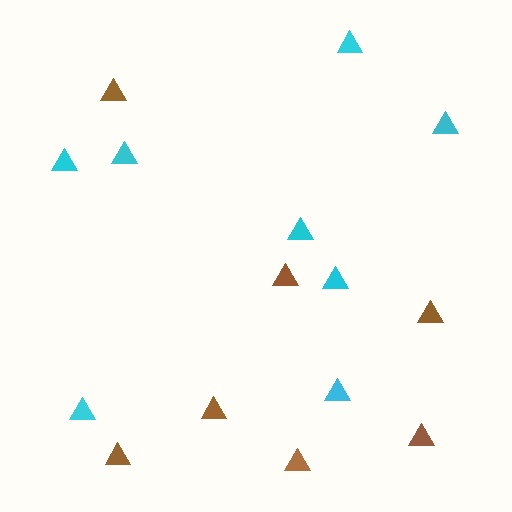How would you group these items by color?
There are 2 groups: one group of cyan triangles (8) and one group of brown triangles (7).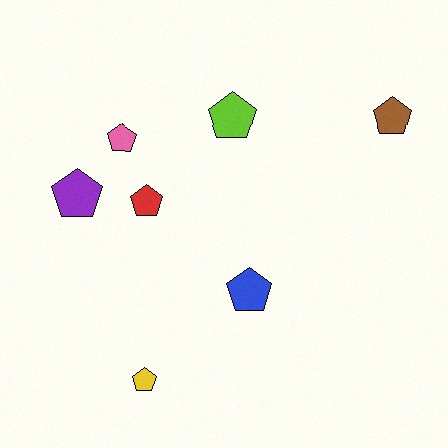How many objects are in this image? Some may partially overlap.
There are 7 objects.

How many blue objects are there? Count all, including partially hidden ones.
There is 1 blue object.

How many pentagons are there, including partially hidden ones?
There are 7 pentagons.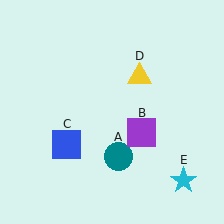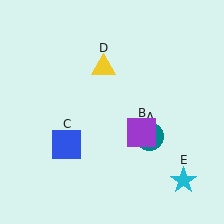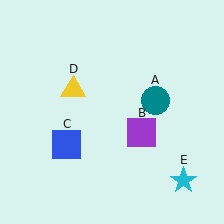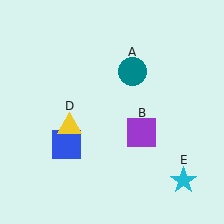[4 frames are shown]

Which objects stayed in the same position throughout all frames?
Purple square (object B) and blue square (object C) and cyan star (object E) remained stationary.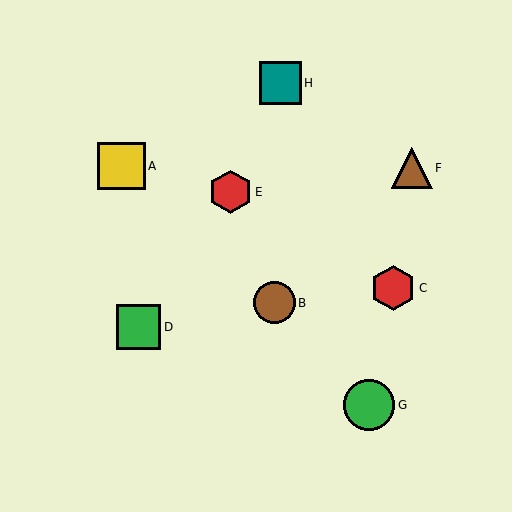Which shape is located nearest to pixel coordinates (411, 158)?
The brown triangle (labeled F) at (412, 168) is nearest to that location.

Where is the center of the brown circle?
The center of the brown circle is at (274, 303).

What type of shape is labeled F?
Shape F is a brown triangle.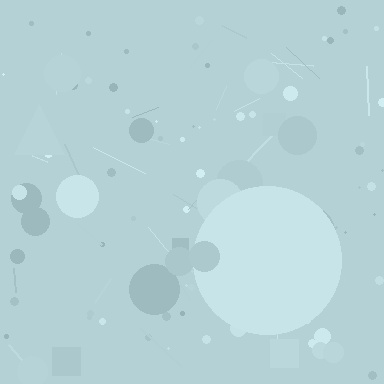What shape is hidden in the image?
A circle is hidden in the image.